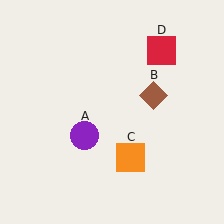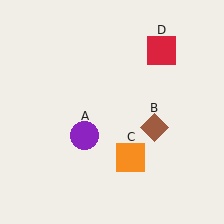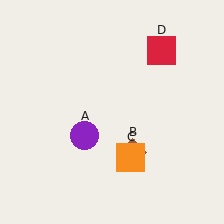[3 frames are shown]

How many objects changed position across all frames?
1 object changed position: brown diamond (object B).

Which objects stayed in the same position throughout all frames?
Purple circle (object A) and orange square (object C) and red square (object D) remained stationary.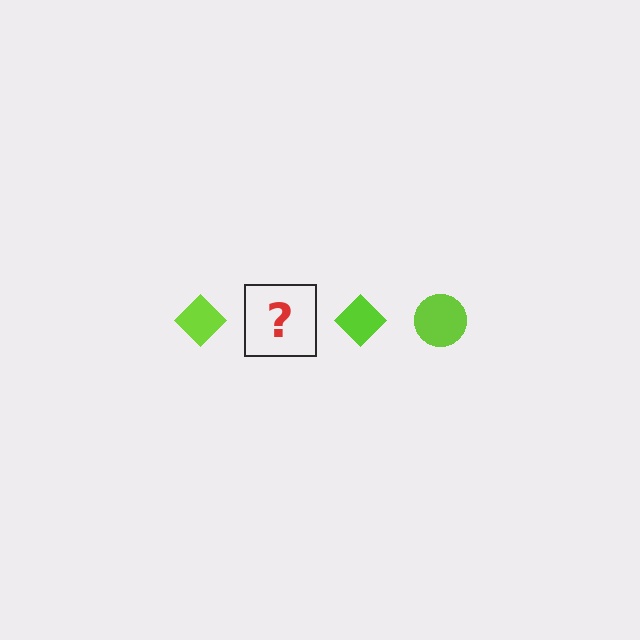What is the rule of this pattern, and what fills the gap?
The rule is that the pattern cycles through diamond, circle shapes in lime. The gap should be filled with a lime circle.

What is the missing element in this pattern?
The missing element is a lime circle.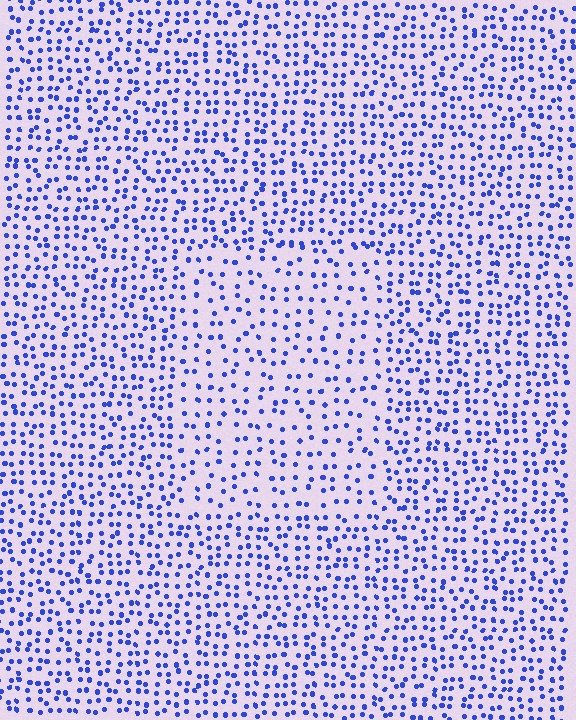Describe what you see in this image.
The image contains small blue elements arranged at two different densities. A rectangle-shaped region is visible where the elements are less densely packed than the surrounding area.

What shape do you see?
I see a rectangle.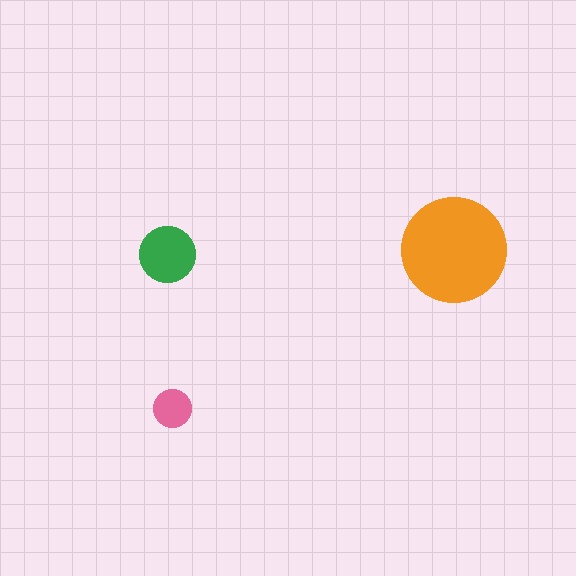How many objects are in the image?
There are 3 objects in the image.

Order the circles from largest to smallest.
the orange one, the green one, the pink one.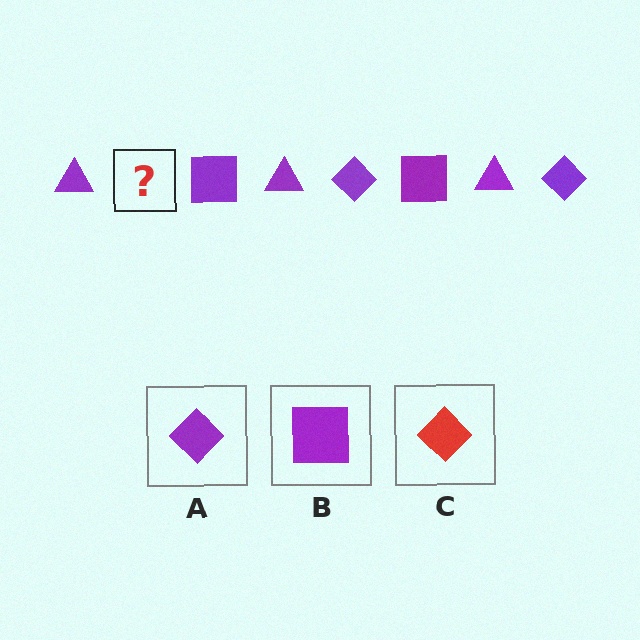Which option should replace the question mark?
Option A.